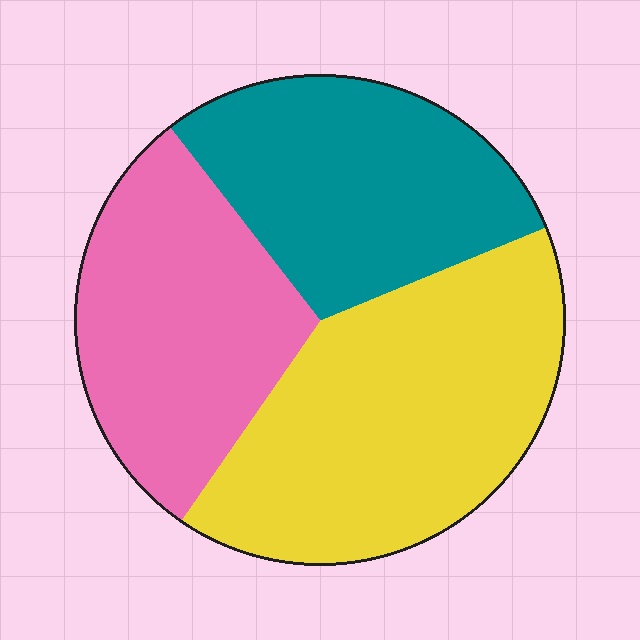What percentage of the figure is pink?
Pink covers 30% of the figure.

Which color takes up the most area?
Yellow, at roughly 40%.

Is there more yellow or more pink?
Yellow.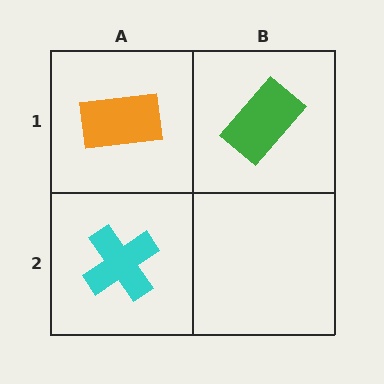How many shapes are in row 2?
1 shape.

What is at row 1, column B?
A green rectangle.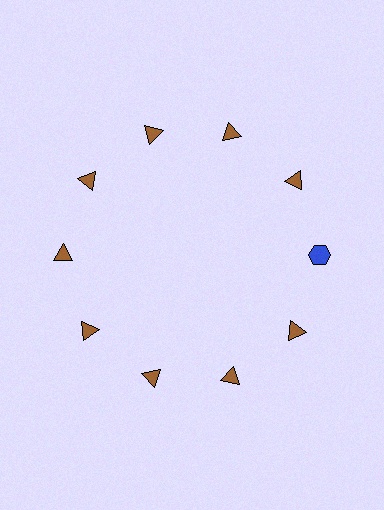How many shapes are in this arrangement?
There are 10 shapes arranged in a ring pattern.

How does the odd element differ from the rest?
It differs in both color (blue instead of brown) and shape (hexagon instead of triangle).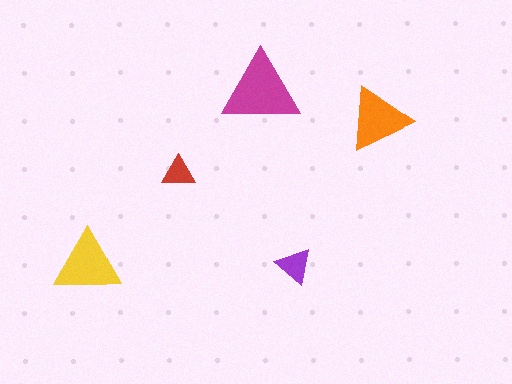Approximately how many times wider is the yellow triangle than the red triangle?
About 2 times wider.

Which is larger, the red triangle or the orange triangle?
The orange one.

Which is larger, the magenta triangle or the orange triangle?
The magenta one.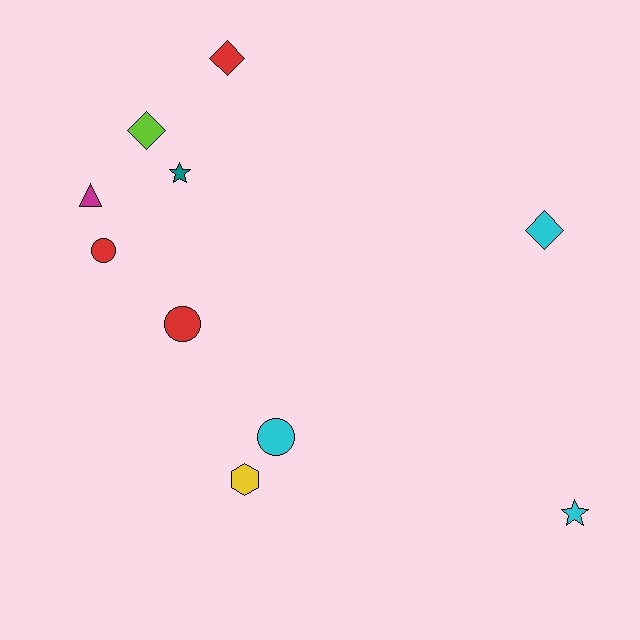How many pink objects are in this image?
There are no pink objects.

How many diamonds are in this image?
There are 3 diamonds.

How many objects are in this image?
There are 10 objects.